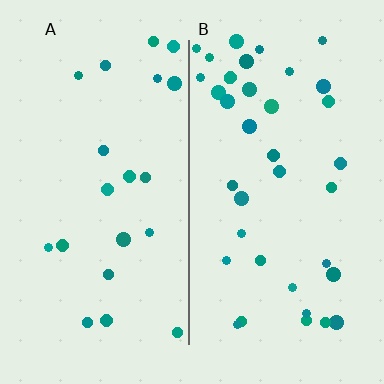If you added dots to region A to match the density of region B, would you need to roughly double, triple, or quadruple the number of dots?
Approximately double.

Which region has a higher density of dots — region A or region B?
B (the right).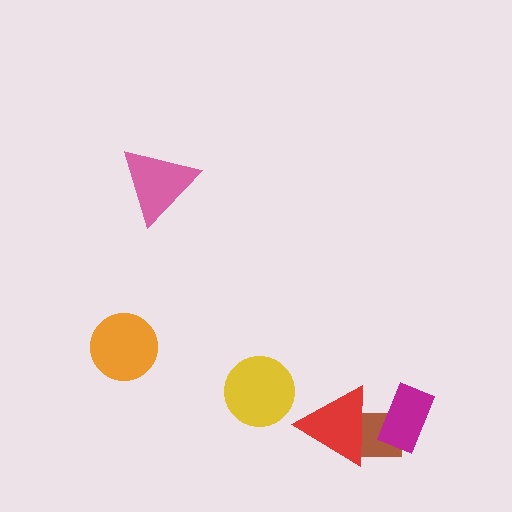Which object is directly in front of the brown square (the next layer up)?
The red triangle is directly in front of the brown square.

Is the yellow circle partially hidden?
No, no other shape covers it.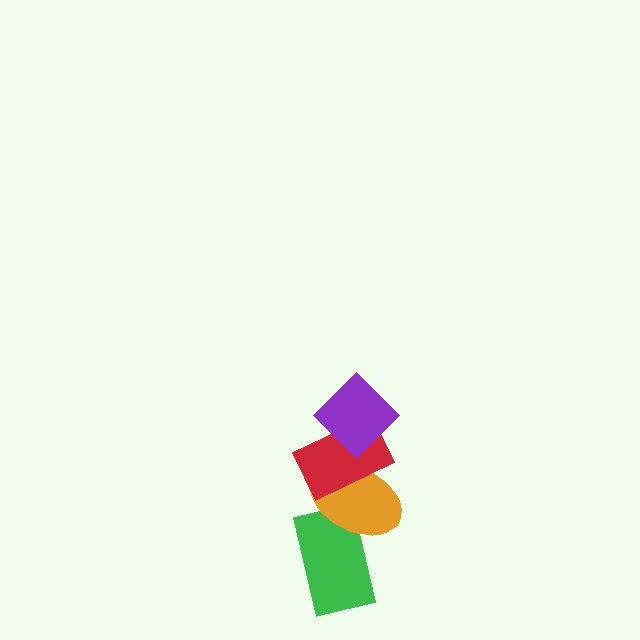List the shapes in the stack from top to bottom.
From top to bottom: the purple diamond, the red rectangle, the orange ellipse, the green rectangle.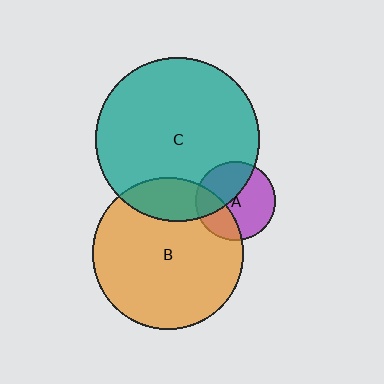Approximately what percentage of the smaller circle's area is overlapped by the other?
Approximately 30%.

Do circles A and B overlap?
Yes.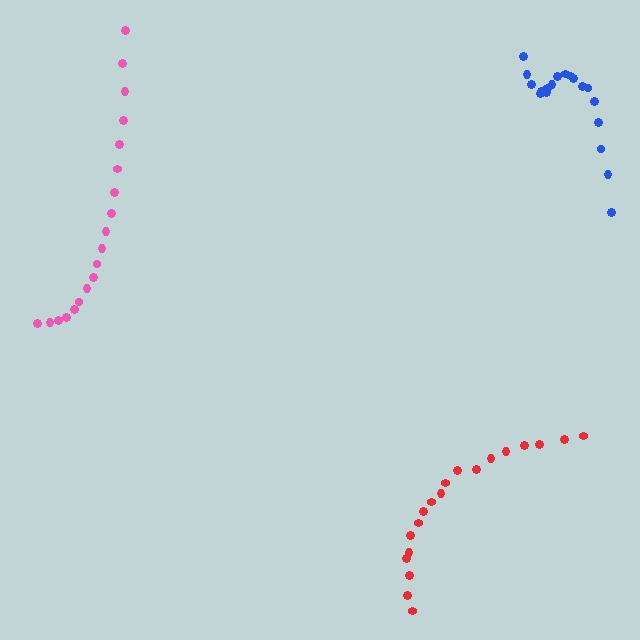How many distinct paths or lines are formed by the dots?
There are 3 distinct paths.